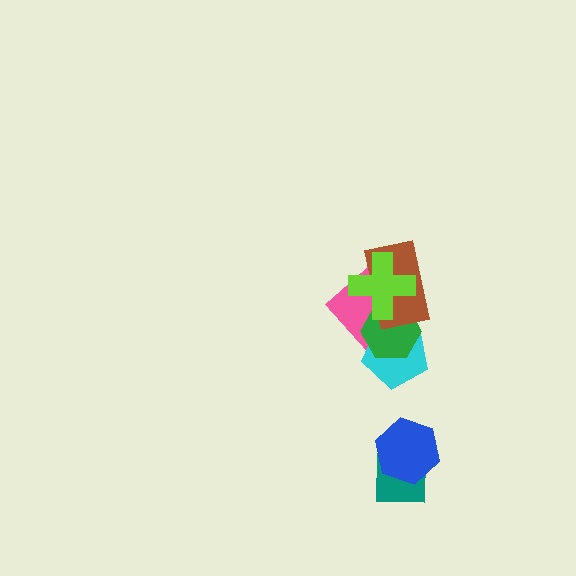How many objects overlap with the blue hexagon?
1 object overlaps with the blue hexagon.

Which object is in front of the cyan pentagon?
The green hexagon is in front of the cyan pentagon.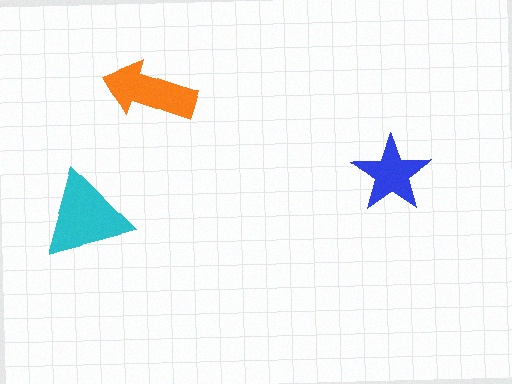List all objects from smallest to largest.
The blue star, the orange arrow, the cyan triangle.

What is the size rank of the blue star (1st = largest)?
3rd.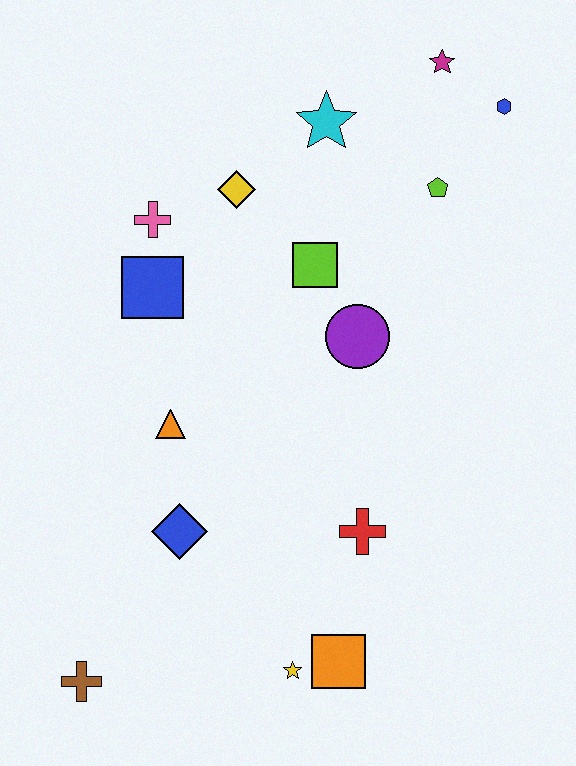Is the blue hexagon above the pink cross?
Yes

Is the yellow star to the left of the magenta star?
Yes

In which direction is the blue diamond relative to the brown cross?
The blue diamond is above the brown cross.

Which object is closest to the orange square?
The yellow star is closest to the orange square.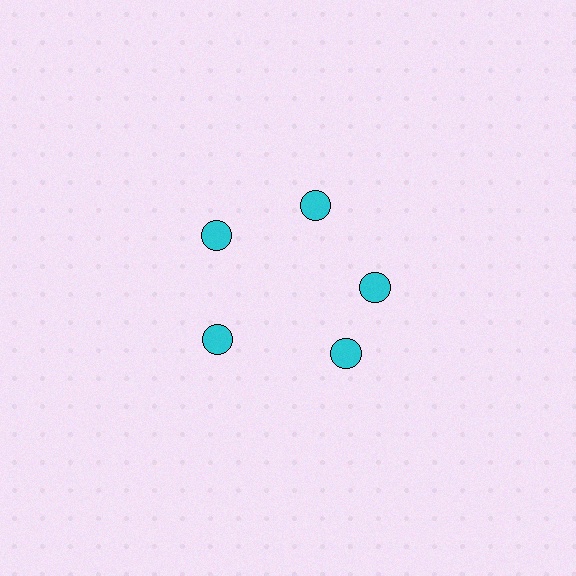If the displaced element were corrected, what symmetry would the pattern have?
It would have 5-fold rotational symmetry — the pattern would map onto itself every 72 degrees.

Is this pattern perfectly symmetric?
No. The 5 cyan circles are arranged in a ring, but one element near the 5 o'clock position is rotated out of alignment along the ring, breaking the 5-fold rotational symmetry.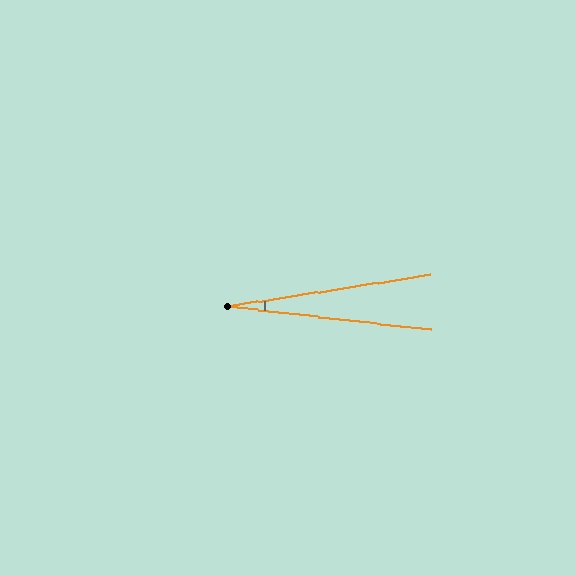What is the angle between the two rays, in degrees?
Approximately 15 degrees.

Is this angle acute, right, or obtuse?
It is acute.